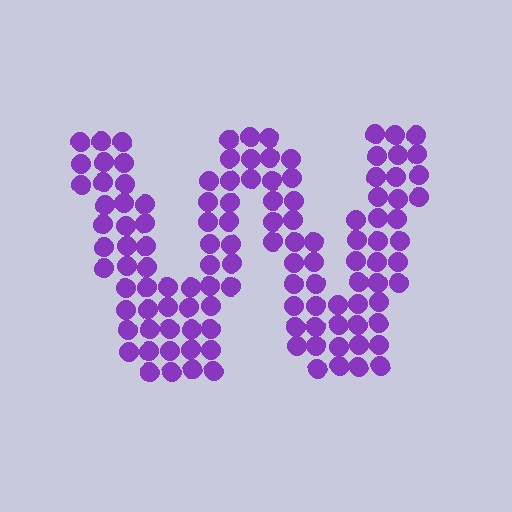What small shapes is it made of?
It is made of small circles.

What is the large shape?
The large shape is the letter W.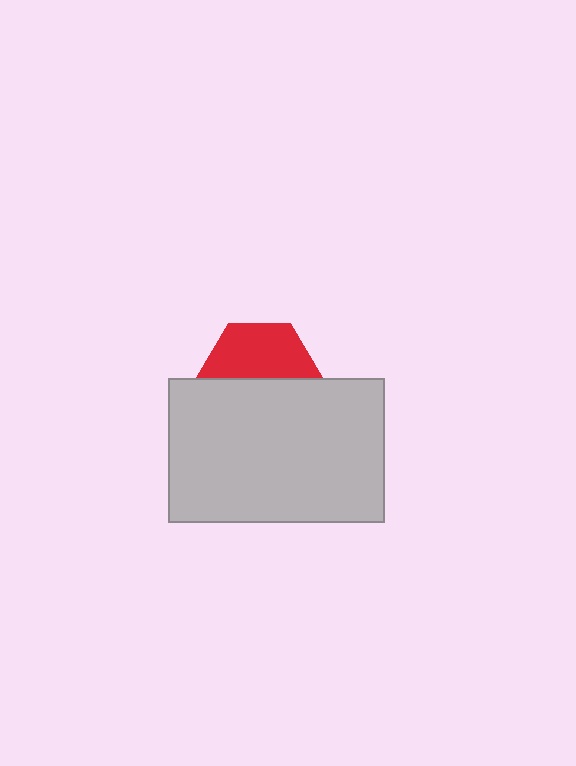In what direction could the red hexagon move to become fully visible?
The red hexagon could move up. That would shift it out from behind the light gray rectangle entirely.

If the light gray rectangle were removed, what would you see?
You would see the complete red hexagon.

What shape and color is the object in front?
The object in front is a light gray rectangle.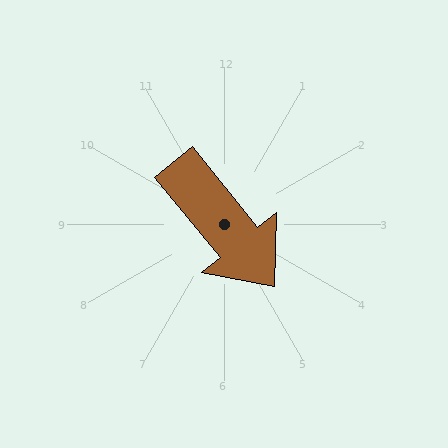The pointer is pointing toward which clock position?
Roughly 5 o'clock.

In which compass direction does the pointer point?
Southeast.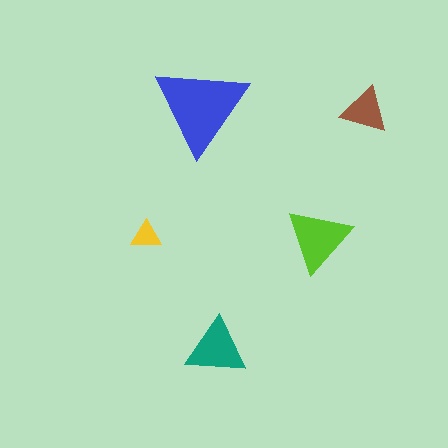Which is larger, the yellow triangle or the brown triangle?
The brown one.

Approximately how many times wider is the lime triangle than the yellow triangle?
About 2 times wider.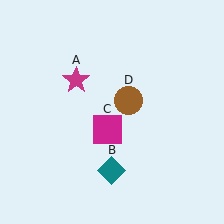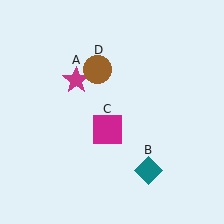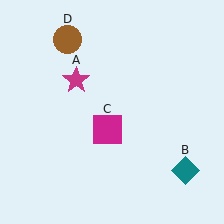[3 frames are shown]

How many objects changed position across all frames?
2 objects changed position: teal diamond (object B), brown circle (object D).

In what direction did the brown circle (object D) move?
The brown circle (object D) moved up and to the left.